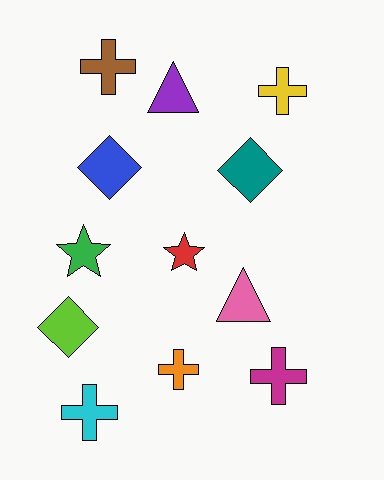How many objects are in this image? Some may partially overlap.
There are 12 objects.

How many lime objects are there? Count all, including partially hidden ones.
There is 1 lime object.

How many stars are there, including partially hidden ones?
There are 2 stars.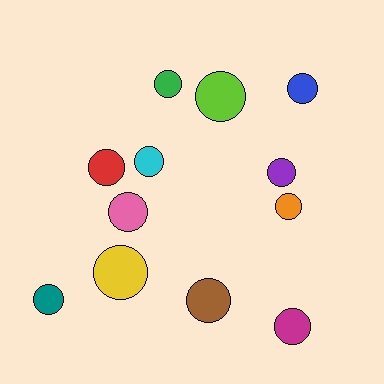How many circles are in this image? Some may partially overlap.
There are 12 circles.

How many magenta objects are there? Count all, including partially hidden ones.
There is 1 magenta object.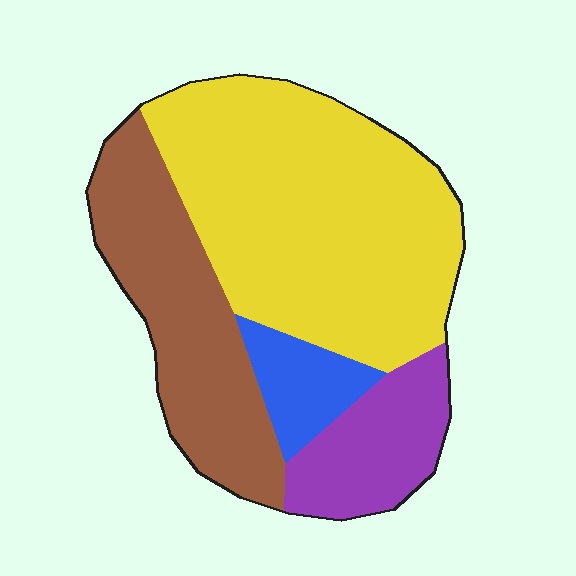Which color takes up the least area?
Blue, at roughly 10%.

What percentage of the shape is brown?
Brown takes up between a quarter and a half of the shape.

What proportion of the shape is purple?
Purple takes up about one eighth (1/8) of the shape.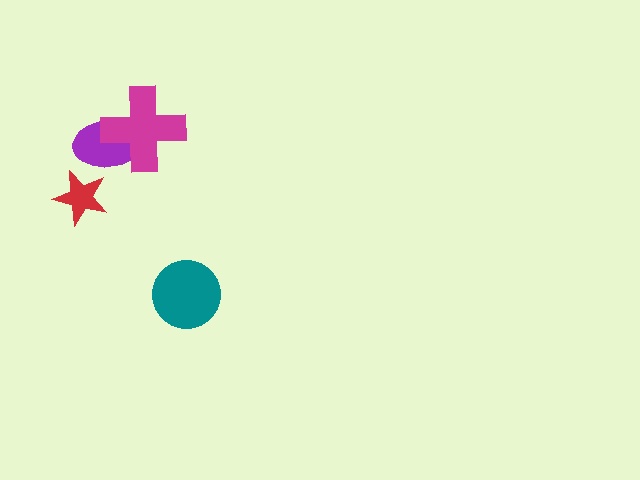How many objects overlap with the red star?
0 objects overlap with the red star.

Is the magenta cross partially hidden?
No, no other shape covers it.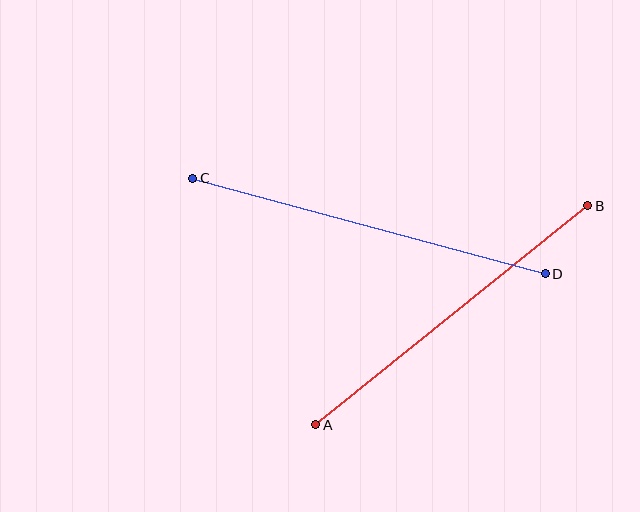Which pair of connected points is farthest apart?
Points C and D are farthest apart.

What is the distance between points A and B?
The distance is approximately 349 pixels.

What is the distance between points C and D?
The distance is approximately 365 pixels.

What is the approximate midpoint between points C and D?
The midpoint is at approximately (369, 226) pixels.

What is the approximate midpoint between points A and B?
The midpoint is at approximately (452, 315) pixels.